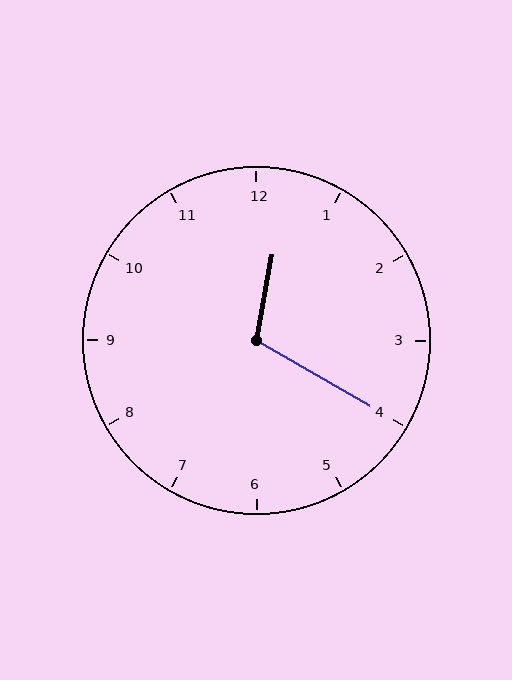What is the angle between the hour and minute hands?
Approximately 110 degrees.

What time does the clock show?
12:20.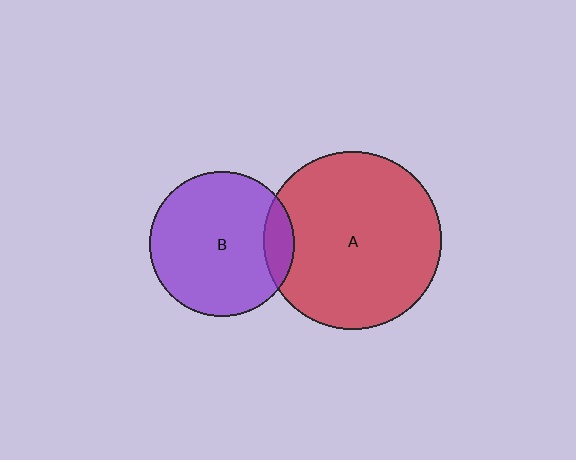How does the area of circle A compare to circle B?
Approximately 1.5 times.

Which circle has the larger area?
Circle A (red).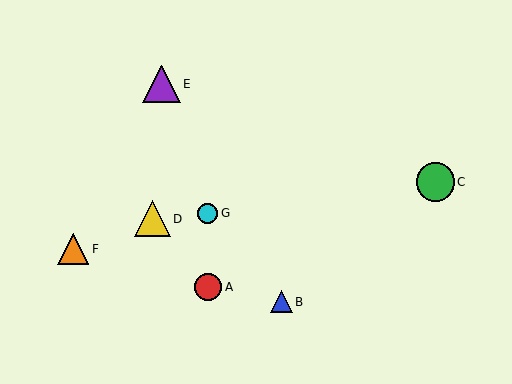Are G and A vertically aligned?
Yes, both are at x≈208.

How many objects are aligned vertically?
2 objects (A, G) are aligned vertically.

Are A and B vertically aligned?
No, A is at x≈208 and B is at x≈281.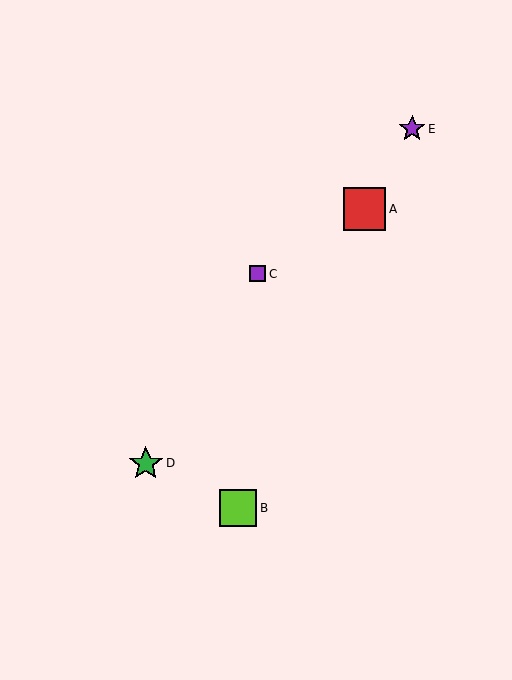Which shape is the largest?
The red square (labeled A) is the largest.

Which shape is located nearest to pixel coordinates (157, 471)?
The green star (labeled D) at (146, 464) is nearest to that location.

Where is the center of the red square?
The center of the red square is at (364, 209).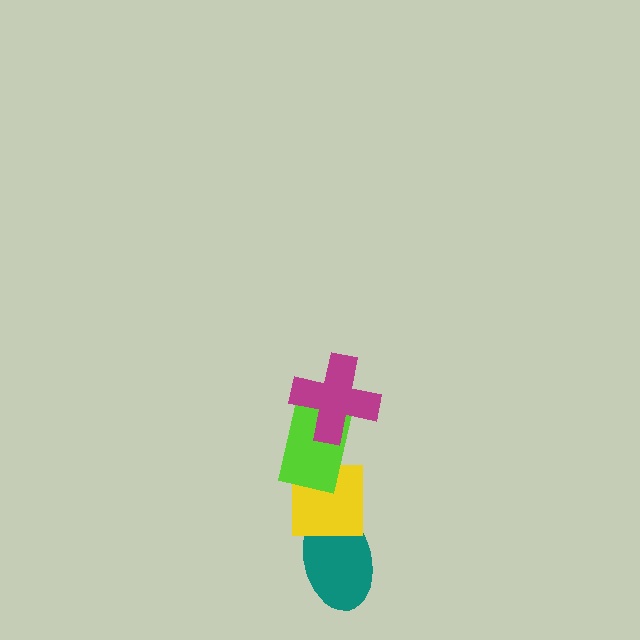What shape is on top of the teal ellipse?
The yellow square is on top of the teal ellipse.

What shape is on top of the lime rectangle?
The magenta cross is on top of the lime rectangle.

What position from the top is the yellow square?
The yellow square is 3rd from the top.